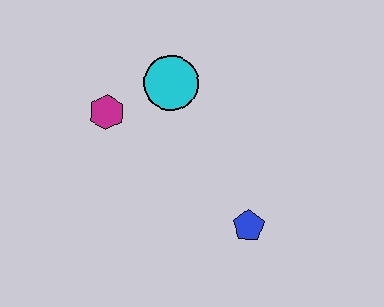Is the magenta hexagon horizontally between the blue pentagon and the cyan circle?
No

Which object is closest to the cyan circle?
The magenta hexagon is closest to the cyan circle.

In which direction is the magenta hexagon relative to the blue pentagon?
The magenta hexagon is to the left of the blue pentagon.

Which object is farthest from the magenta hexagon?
The blue pentagon is farthest from the magenta hexagon.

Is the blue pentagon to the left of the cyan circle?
No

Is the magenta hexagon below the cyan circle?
Yes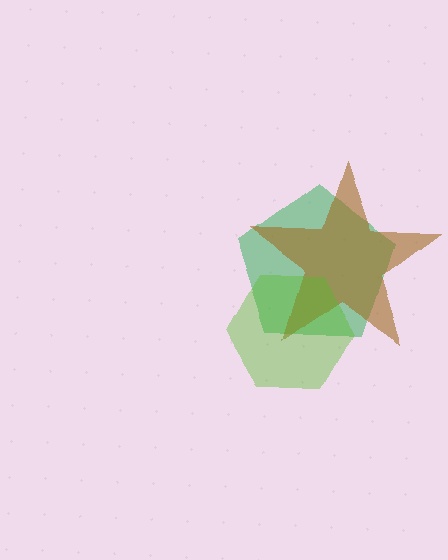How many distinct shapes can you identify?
There are 3 distinct shapes: a green pentagon, a brown star, a lime hexagon.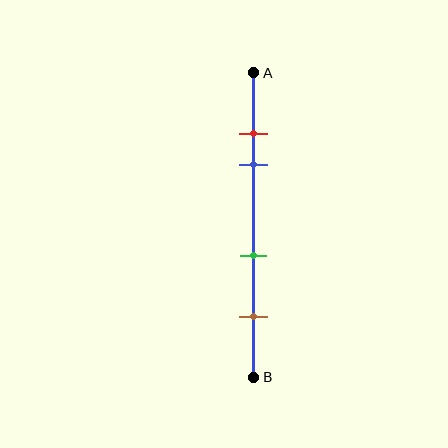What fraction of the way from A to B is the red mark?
The red mark is approximately 20% (0.2) of the way from A to B.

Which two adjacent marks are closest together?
The red and blue marks are the closest adjacent pair.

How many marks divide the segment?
There are 4 marks dividing the segment.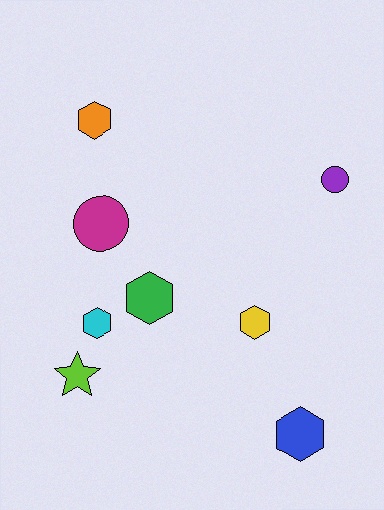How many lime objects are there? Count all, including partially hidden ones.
There is 1 lime object.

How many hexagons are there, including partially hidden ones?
There are 5 hexagons.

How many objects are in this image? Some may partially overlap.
There are 8 objects.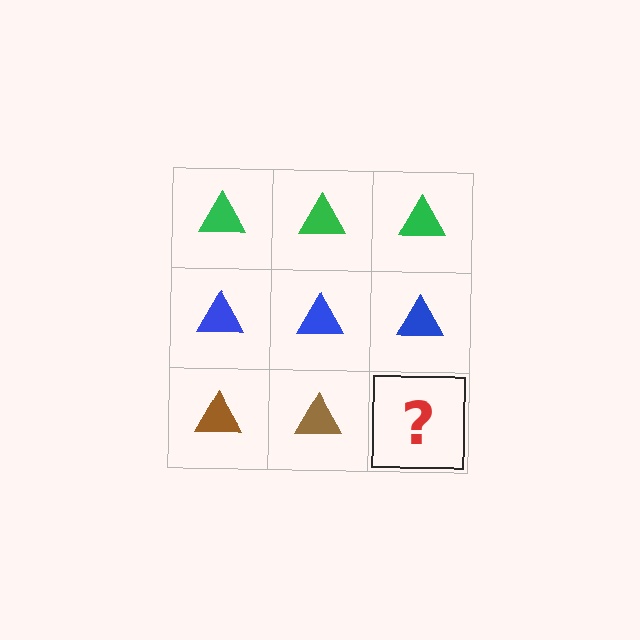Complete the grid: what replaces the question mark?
The question mark should be replaced with a brown triangle.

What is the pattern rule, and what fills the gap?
The rule is that each row has a consistent color. The gap should be filled with a brown triangle.